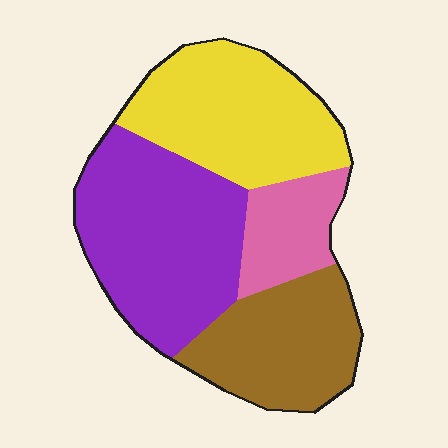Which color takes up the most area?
Purple, at roughly 35%.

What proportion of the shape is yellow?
Yellow covers around 30% of the shape.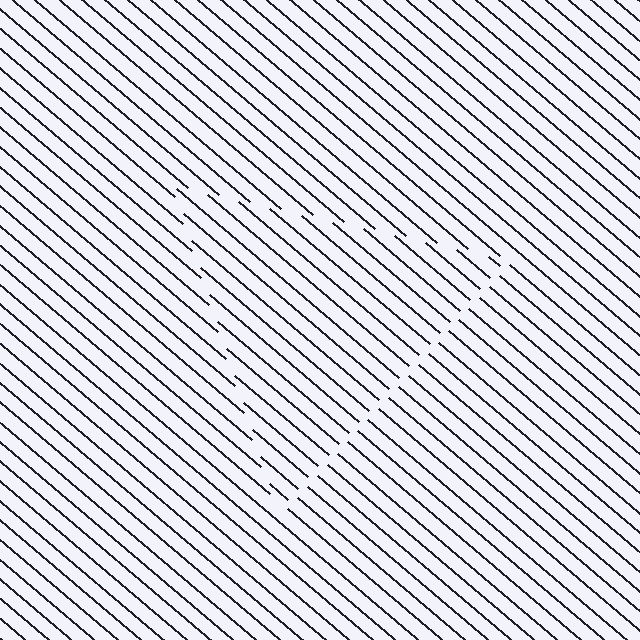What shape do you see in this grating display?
An illusory triangle. The interior of the shape contains the same grating, shifted by half a period — the contour is defined by the phase discontinuity where line-ends from the inner and outer gratings abut.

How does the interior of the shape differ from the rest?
The interior of the shape contains the same grating, shifted by half a period — the contour is defined by the phase discontinuity where line-ends from the inner and outer gratings abut.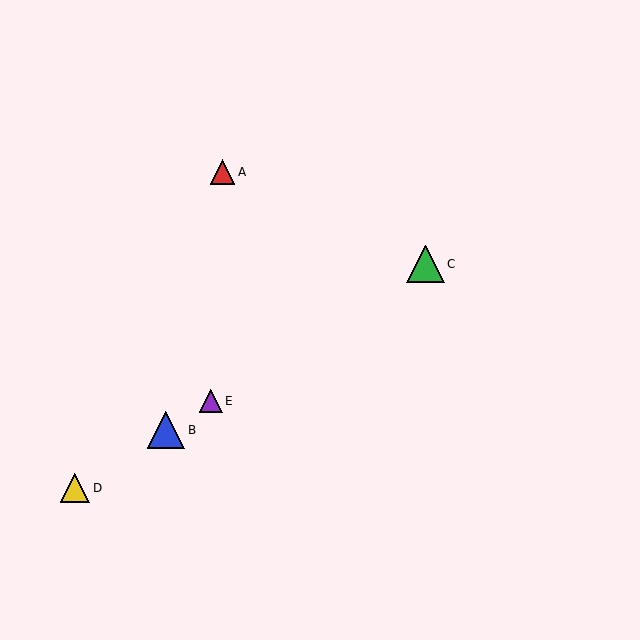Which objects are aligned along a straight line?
Objects B, C, D, E are aligned along a straight line.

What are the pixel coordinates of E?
Object E is at (211, 401).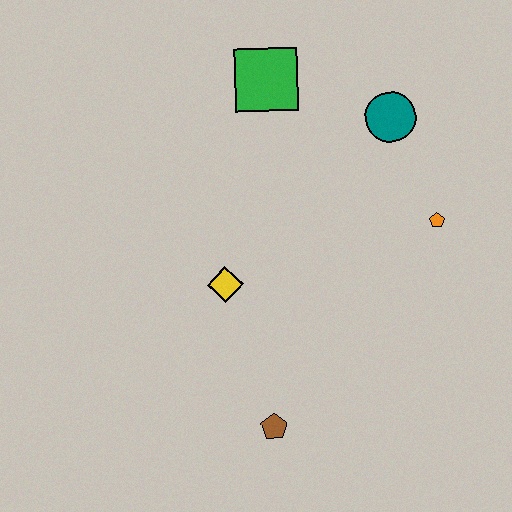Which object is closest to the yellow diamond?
The brown pentagon is closest to the yellow diamond.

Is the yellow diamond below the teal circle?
Yes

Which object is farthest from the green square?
The brown pentagon is farthest from the green square.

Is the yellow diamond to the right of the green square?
No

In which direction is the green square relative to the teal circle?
The green square is to the left of the teal circle.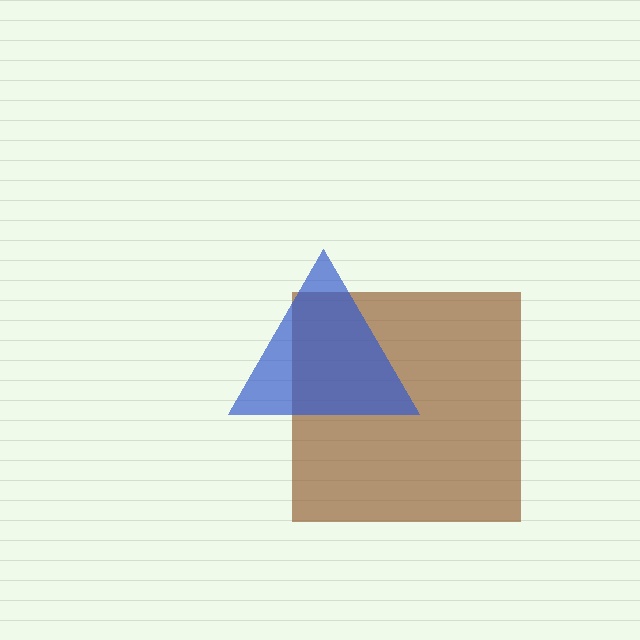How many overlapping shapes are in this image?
There are 2 overlapping shapes in the image.